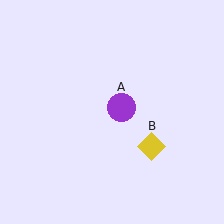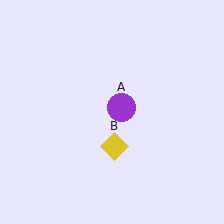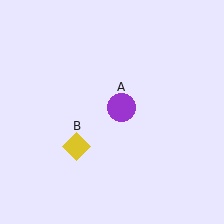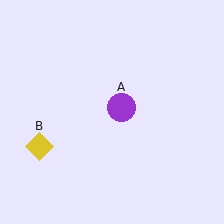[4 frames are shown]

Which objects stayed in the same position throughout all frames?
Purple circle (object A) remained stationary.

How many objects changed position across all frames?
1 object changed position: yellow diamond (object B).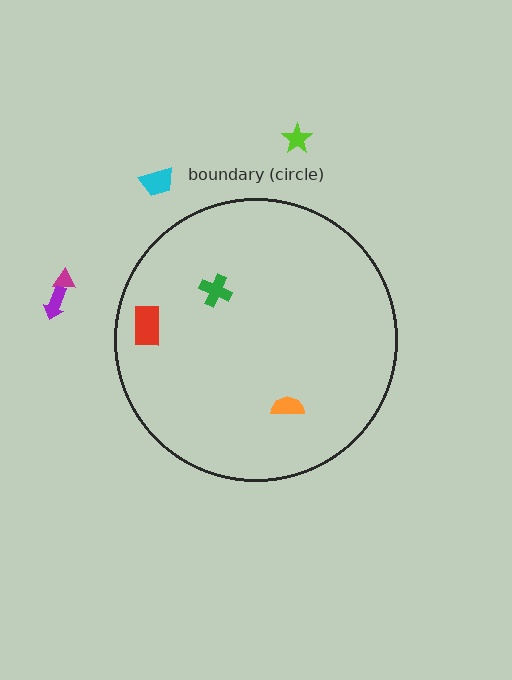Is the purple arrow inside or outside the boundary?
Outside.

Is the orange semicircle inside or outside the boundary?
Inside.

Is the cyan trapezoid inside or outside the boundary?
Outside.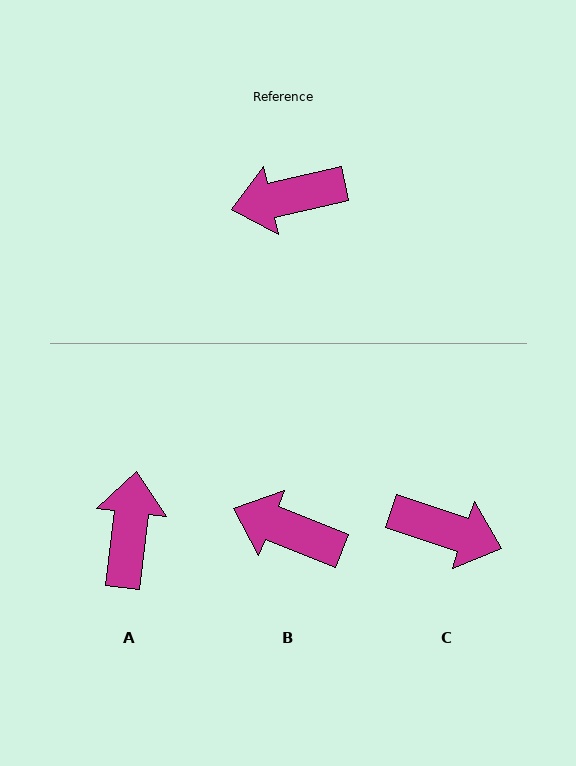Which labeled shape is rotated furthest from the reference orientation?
C, about 149 degrees away.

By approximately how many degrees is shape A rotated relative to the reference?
Approximately 109 degrees clockwise.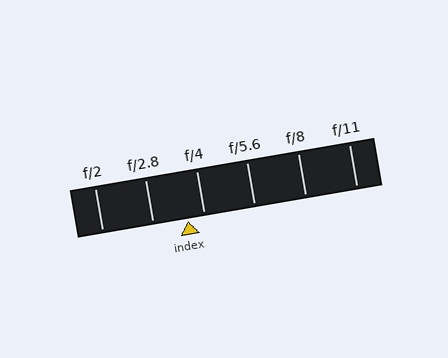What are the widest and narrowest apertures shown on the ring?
The widest aperture shown is f/2 and the narrowest is f/11.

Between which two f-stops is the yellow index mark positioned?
The index mark is between f/2.8 and f/4.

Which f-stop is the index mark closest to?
The index mark is closest to f/4.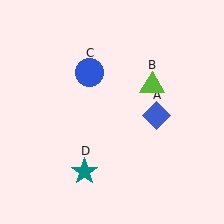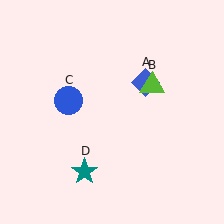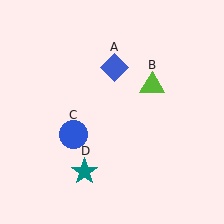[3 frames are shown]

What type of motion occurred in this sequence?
The blue diamond (object A), blue circle (object C) rotated counterclockwise around the center of the scene.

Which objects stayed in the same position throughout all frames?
Lime triangle (object B) and teal star (object D) remained stationary.